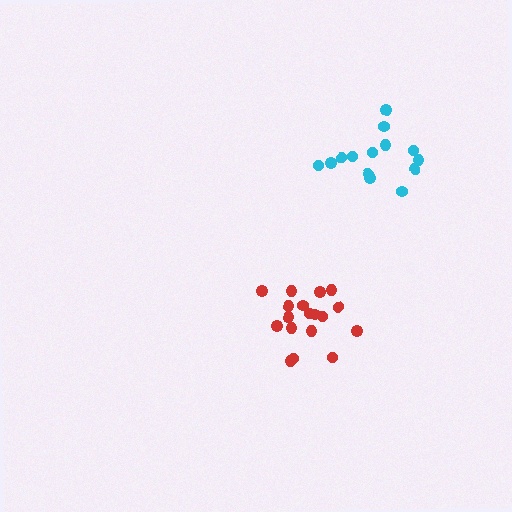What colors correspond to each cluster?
The clusters are colored: red, cyan.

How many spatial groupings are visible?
There are 2 spatial groupings.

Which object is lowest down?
The red cluster is bottommost.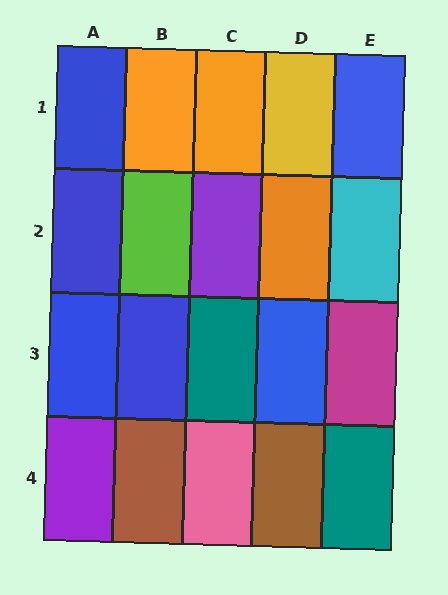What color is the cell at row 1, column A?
Blue.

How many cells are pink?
1 cell is pink.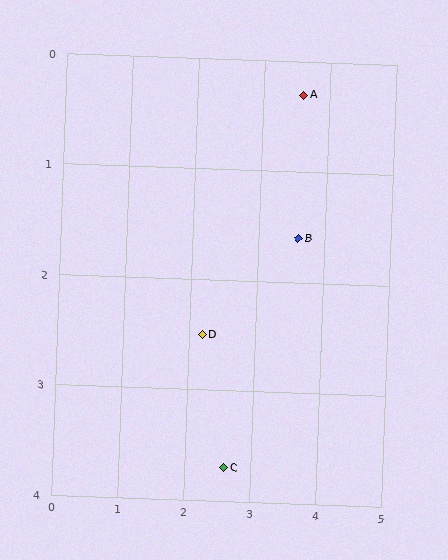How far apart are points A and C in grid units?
Points A and C are about 3.5 grid units apart.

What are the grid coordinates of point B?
Point B is at approximately (3.6, 1.6).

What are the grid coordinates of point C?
Point C is at approximately (2.6, 3.7).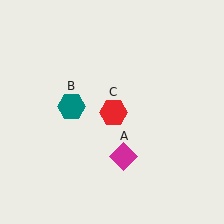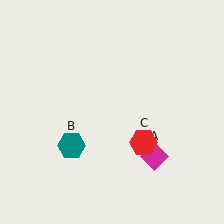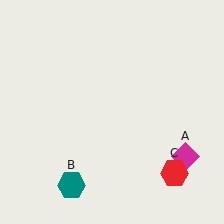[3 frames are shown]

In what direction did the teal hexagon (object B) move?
The teal hexagon (object B) moved down.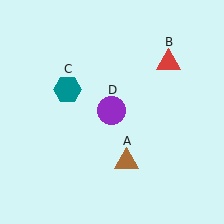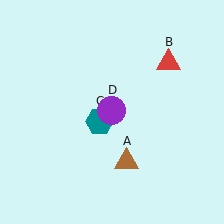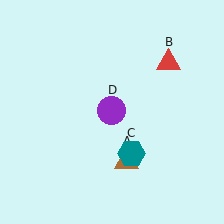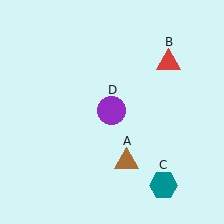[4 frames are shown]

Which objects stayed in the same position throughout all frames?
Brown triangle (object A) and red triangle (object B) and purple circle (object D) remained stationary.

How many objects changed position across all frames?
1 object changed position: teal hexagon (object C).